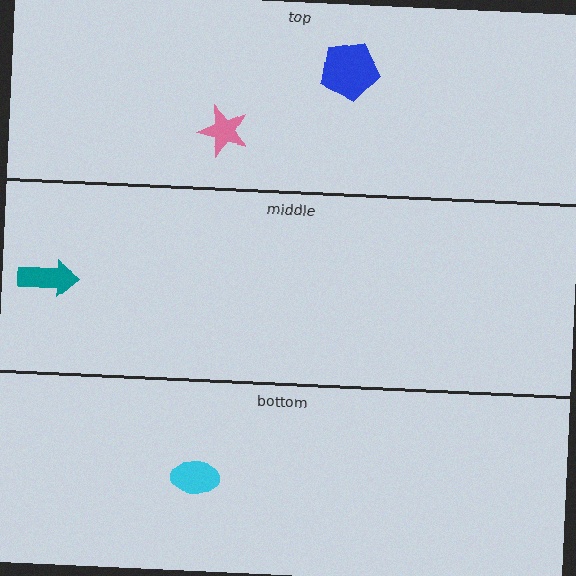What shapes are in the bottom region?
The cyan ellipse.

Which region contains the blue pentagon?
The top region.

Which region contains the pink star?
The top region.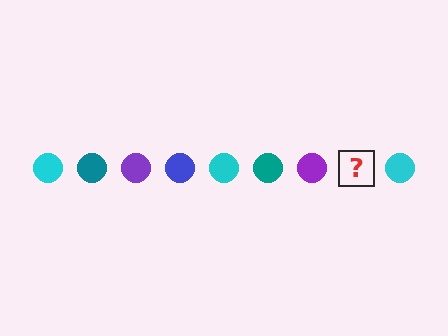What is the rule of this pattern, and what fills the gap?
The rule is that the pattern cycles through cyan, teal, purple, blue circles. The gap should be filled with a blue circle.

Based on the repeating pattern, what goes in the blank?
The blank should be a blue circle.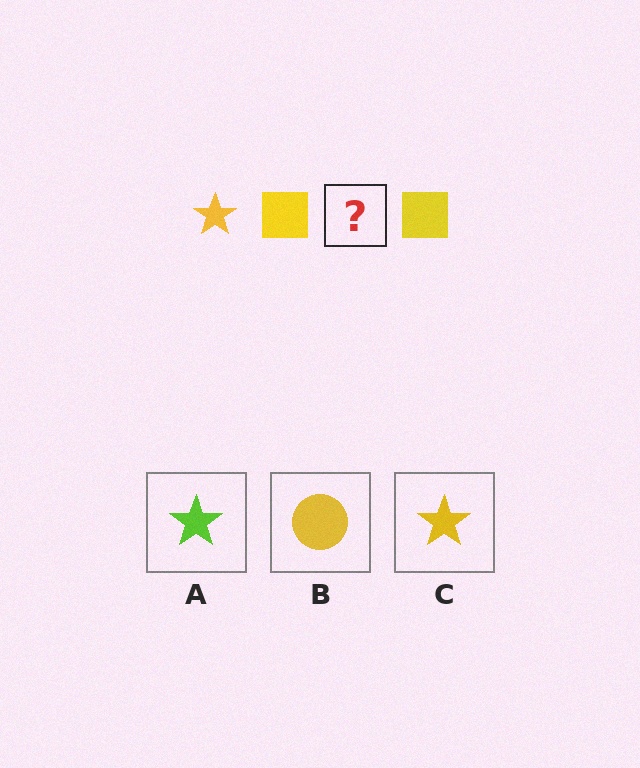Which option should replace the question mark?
Option C.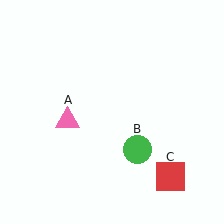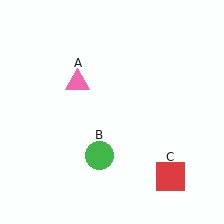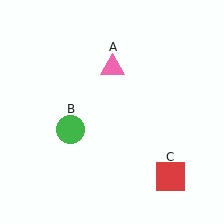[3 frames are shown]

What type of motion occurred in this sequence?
The pink triangle (object A), green circle (object B) rotated clockwise around the center of the scene.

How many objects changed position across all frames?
2 objects changed position: pink triangle (object A), green circle (object B).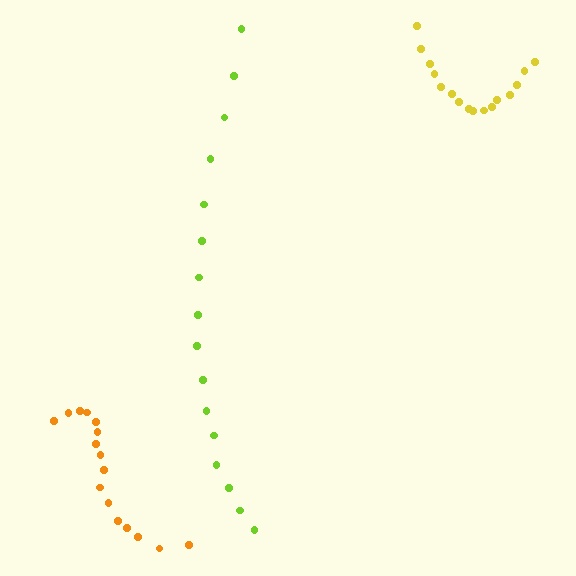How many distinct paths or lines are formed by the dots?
There are 3 distinct paths.